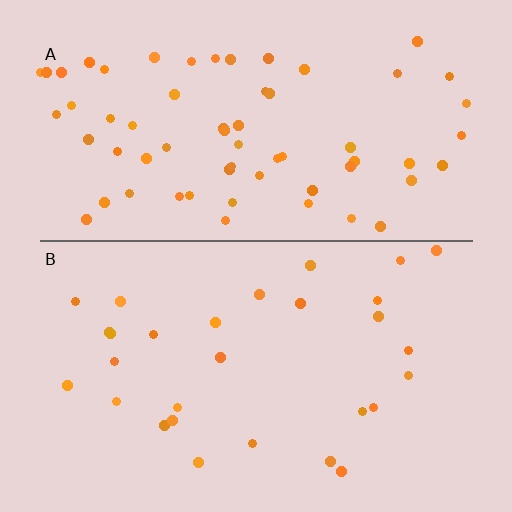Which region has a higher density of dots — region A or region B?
A (the top).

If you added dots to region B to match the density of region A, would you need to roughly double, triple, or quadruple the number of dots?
Approximately double.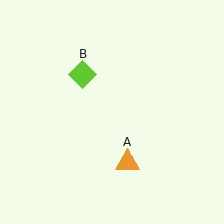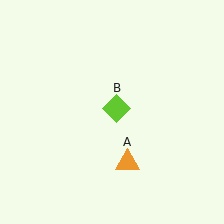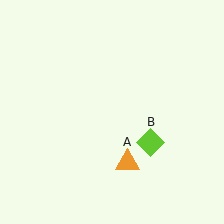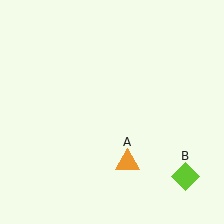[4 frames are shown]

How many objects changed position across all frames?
1 object changed position: lime diamond (object B).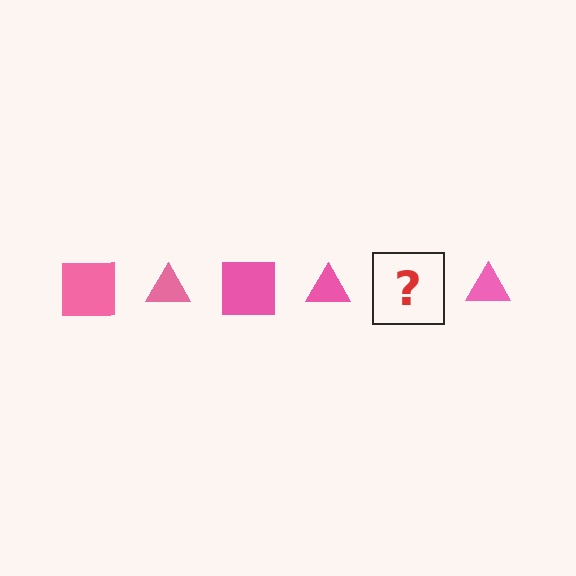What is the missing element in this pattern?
The missing element is a pink square.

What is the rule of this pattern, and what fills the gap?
The rule is that the pattern cycles through square, triangle shapes in pink. The gap should be filled with a pink square.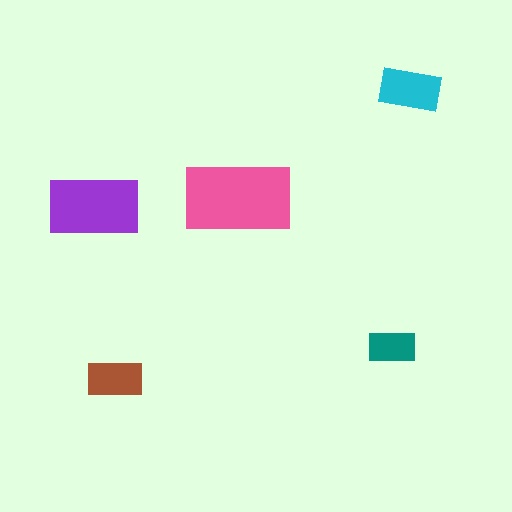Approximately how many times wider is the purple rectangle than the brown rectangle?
About 1.5 times wider.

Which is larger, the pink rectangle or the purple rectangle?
The pink one.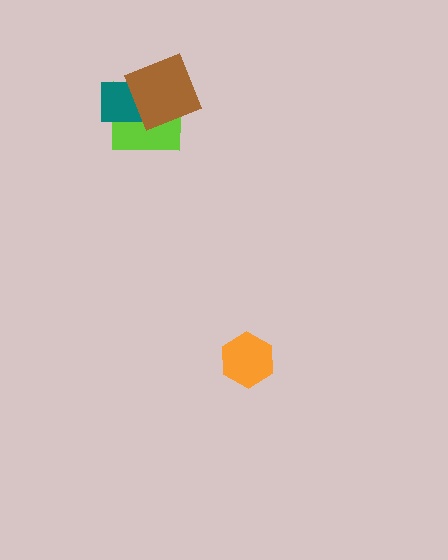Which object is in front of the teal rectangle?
The brown square is in front of the teal rectangle.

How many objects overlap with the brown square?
2 objects overlap with the brown square.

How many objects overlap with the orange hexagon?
0 objects overlap with the orange hexagon.